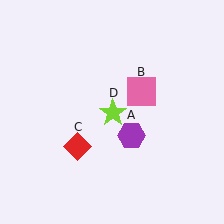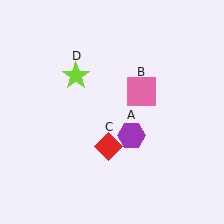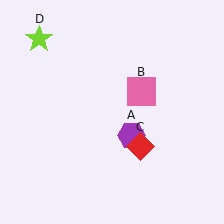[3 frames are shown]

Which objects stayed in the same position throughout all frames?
Purple hexagon (object A) and pink square (object B) remained stationary.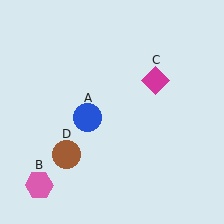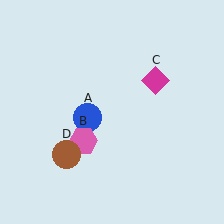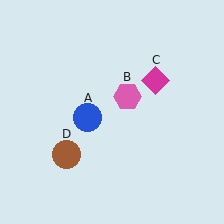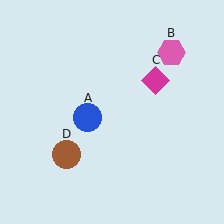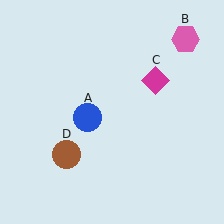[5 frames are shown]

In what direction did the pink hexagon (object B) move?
The pink hexagon (object B) moved up and to the right.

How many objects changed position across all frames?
1 object changed position: pink hexagon (object B).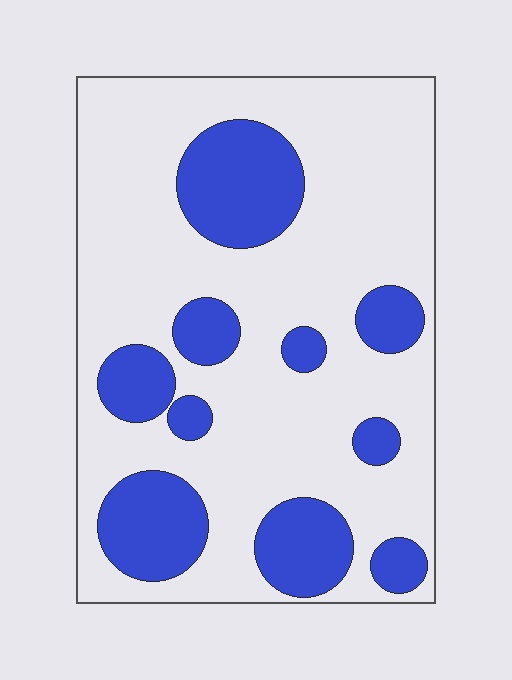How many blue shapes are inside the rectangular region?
10.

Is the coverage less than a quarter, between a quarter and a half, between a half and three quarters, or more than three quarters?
Between a quarter and a half.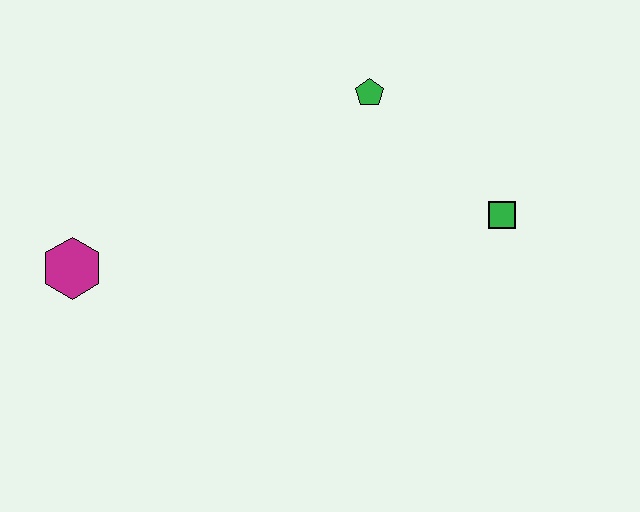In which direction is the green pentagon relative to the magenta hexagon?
The green pentagon is to the right of the magenta hexagon.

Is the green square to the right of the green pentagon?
Yes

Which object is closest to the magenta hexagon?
The green pentagon is closest to the magenta hexagon.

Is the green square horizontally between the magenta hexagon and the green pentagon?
No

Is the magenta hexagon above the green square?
No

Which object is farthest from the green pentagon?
The magenta hexagon is farthest from the green pentagon.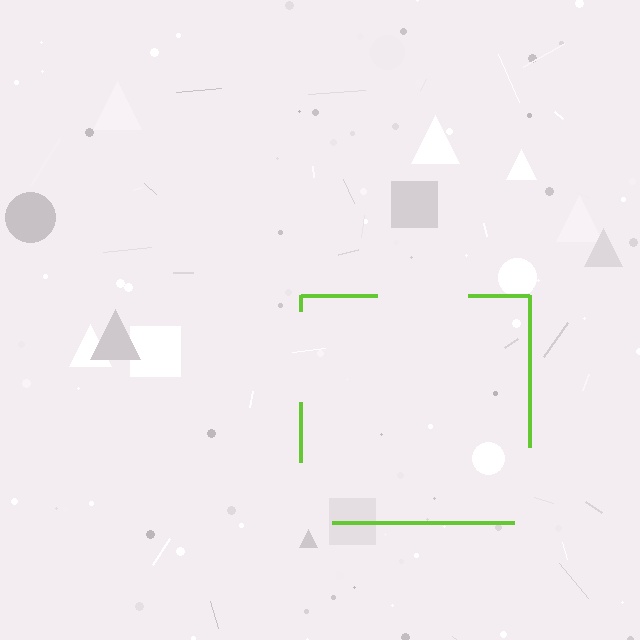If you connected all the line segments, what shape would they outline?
They would outline a square.